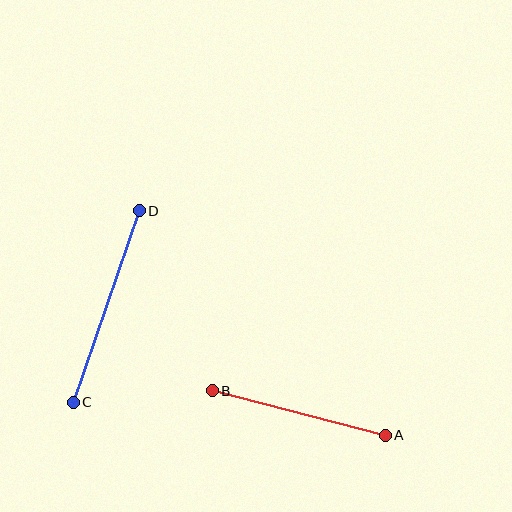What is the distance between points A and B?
The distance is approximately 178 pixels.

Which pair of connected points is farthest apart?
Points C and D are farthest apart.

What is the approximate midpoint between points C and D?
The midpoint is at approximately (106, 307) pixels.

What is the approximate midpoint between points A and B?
The midpoint is at approximately (299, 413) pixels.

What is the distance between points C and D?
The distance is approximately 203 pixels.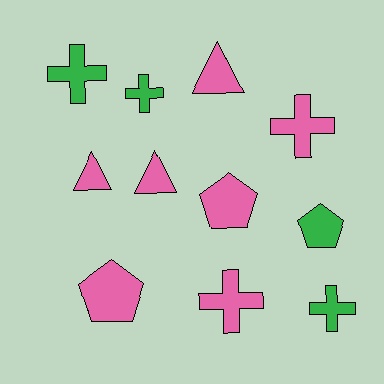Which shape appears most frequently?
Cross, with 5 objects.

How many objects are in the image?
There are 11 objects.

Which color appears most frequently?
Pink, with 7 objects.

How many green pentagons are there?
There is 1 green pentagon.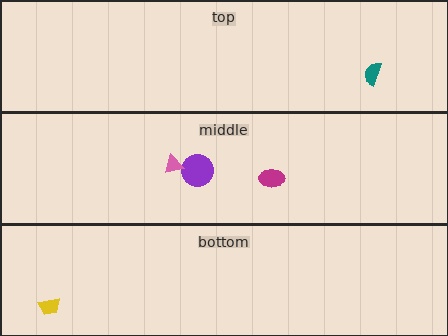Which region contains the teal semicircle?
The top region.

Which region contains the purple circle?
The middle region.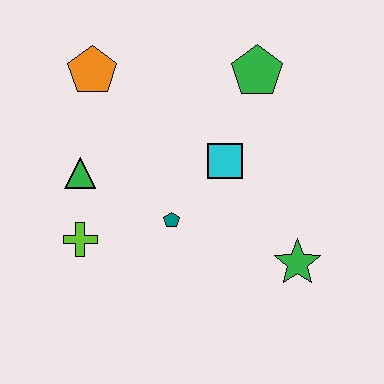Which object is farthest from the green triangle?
The green star is farthest from the green triangle.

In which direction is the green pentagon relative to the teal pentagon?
The green pentagon is above the teal pentagon.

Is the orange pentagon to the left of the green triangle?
No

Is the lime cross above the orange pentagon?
No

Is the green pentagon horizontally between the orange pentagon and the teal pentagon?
No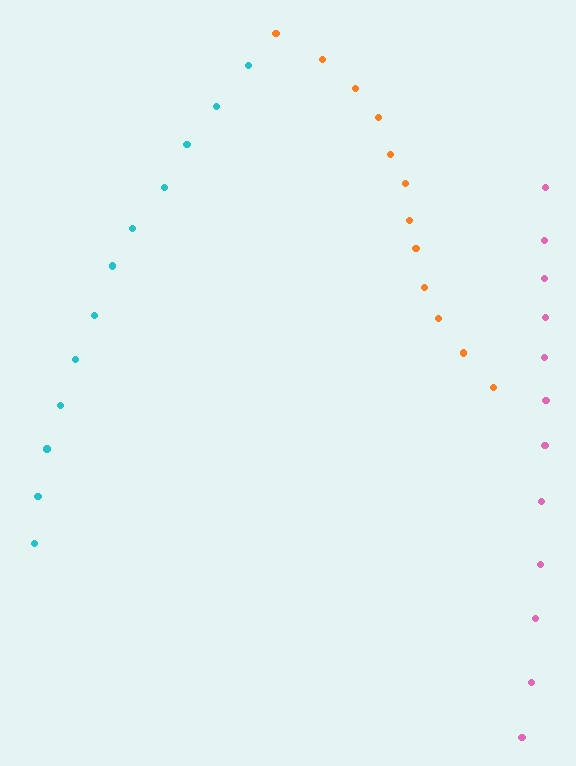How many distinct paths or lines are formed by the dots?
There are 3 distinct paths.